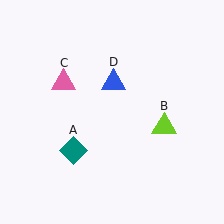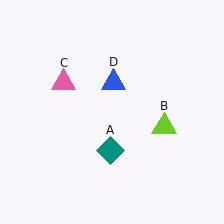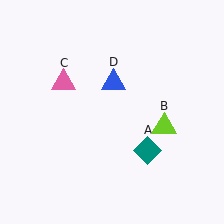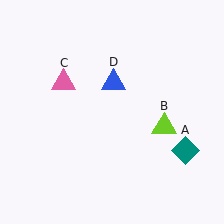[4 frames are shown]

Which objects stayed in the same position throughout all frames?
Lime triangle (object B) and pink triangle (object C) and blue triangle (object D) remained stationary.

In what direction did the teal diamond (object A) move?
The teal diamond (object A) moved right.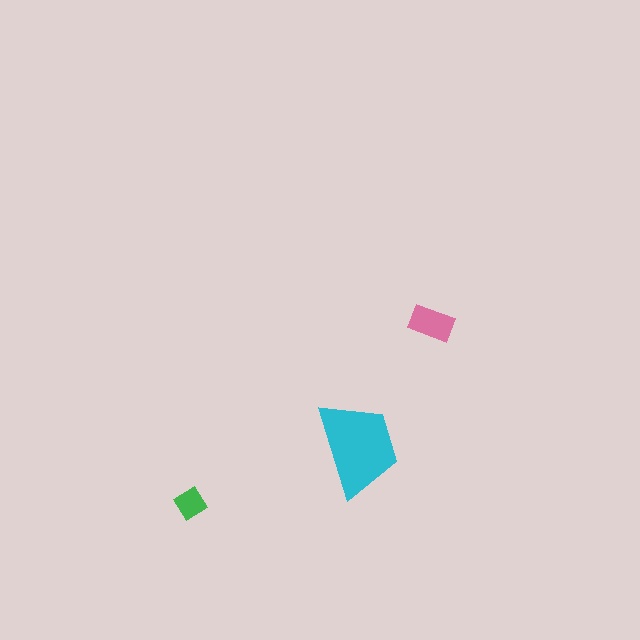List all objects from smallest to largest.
The green diamond, the pink rectangle, the cyan trapezoid.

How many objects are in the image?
There are 3 objects in the image.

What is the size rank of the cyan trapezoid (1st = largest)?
1st.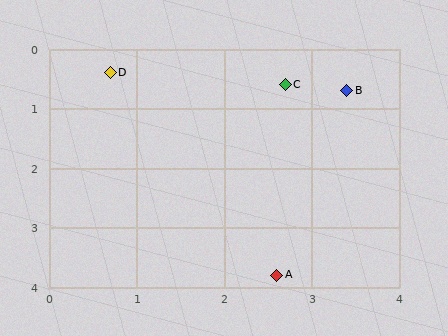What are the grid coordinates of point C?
Point C is at approximately (2.7, 0.6).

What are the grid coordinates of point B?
Point B is at approximately (3.4, 0.7).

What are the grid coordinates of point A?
Point A is at approximately (2.6, 3.8).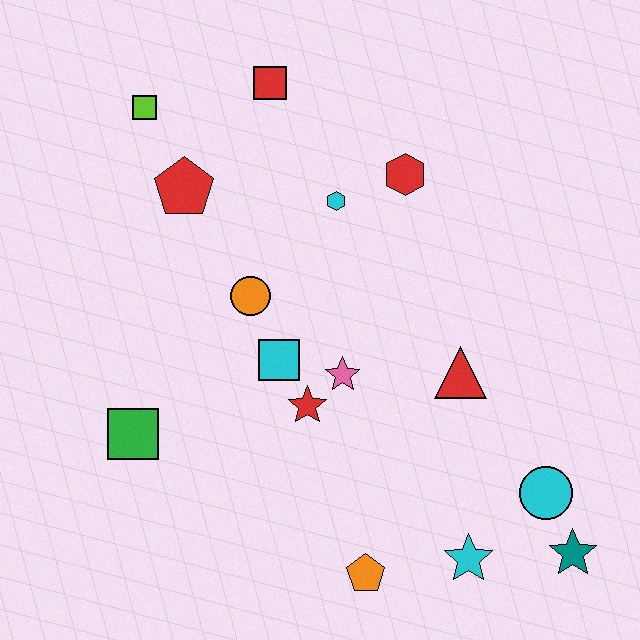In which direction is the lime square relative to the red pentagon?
The lime square is above the red pentagon.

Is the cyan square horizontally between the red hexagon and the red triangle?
No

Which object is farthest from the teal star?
The lime square is farthest from the teal star.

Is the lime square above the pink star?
Yes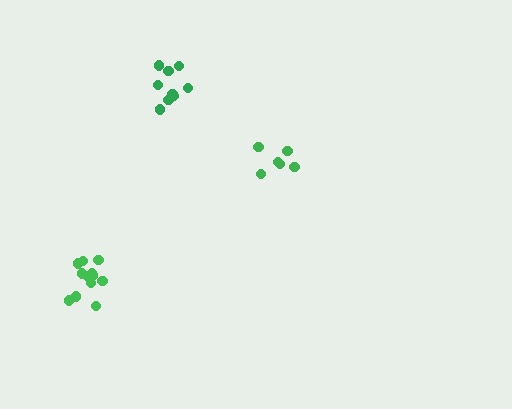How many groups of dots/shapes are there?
There are 3 groups.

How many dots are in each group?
Group 1: 12 dots, Group 2: 6 dots, Group 3: 9 dots (27 total).